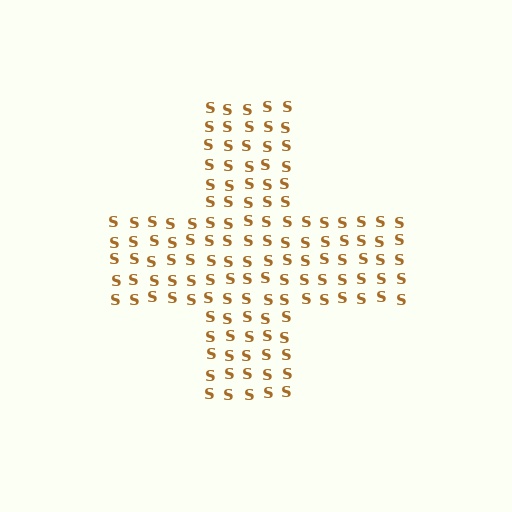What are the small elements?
The small elements are letter S's.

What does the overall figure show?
The overall figure shows a cross.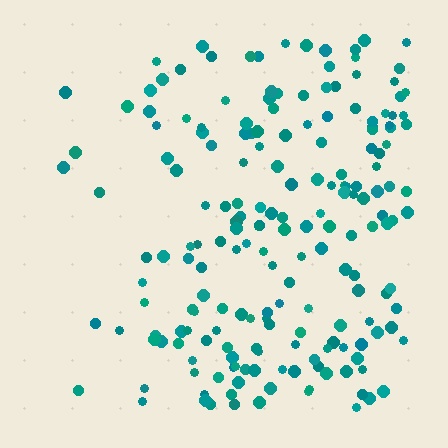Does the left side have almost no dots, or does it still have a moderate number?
Still a moderate number, just noticeably fewer than the right.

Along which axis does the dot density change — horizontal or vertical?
Horizontal.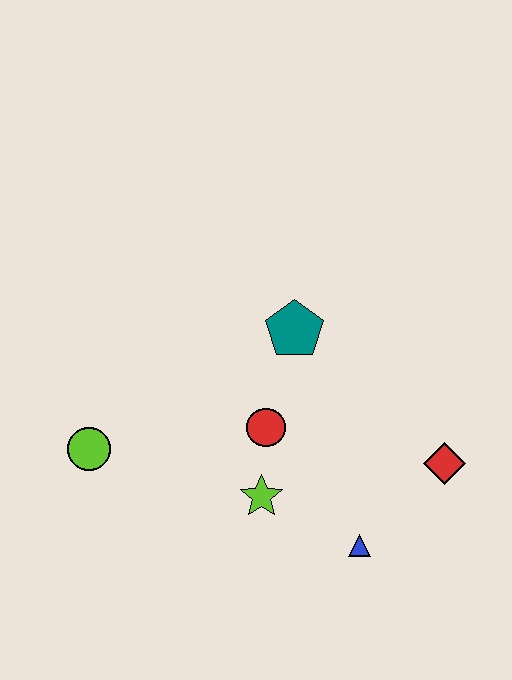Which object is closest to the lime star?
The red circle is closest to the lime star.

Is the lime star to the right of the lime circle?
Yes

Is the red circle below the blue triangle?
No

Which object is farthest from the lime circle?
The red diamond is farthest from the lime circle.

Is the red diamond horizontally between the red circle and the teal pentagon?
No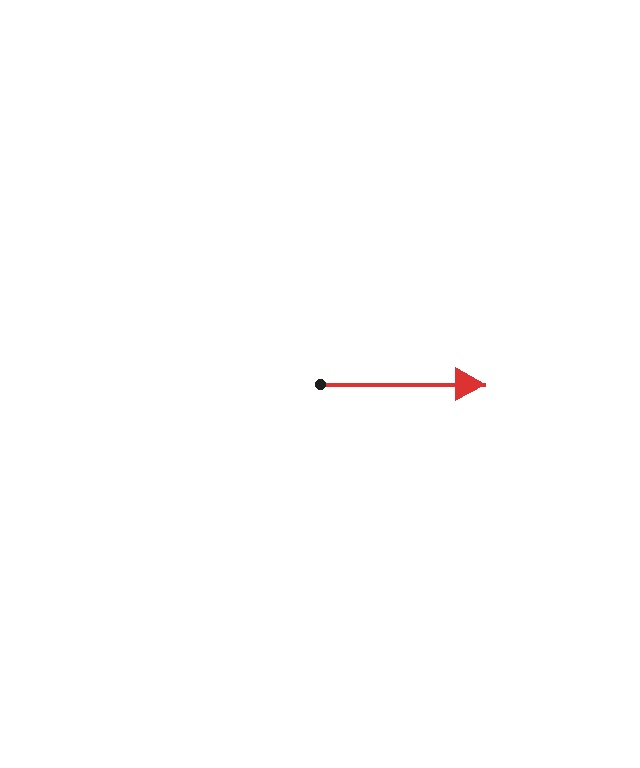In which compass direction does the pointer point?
East.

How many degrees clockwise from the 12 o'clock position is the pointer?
Approximately 90 degrees.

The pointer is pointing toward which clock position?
Roughly 3 o'clock.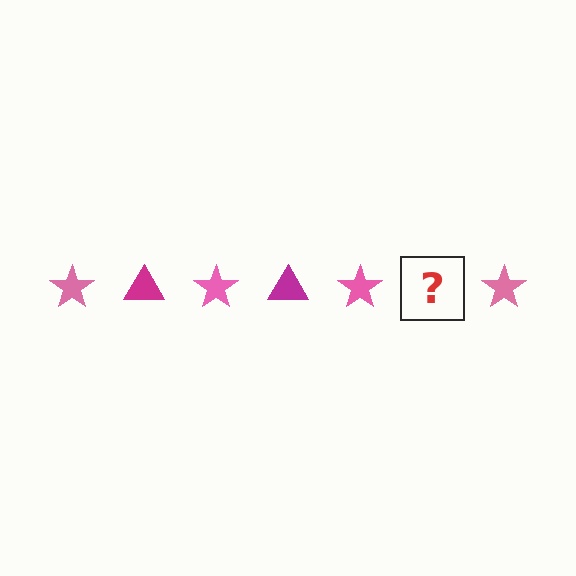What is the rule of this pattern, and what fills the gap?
The rule is that the pattern alternates between pink star and magenta triangle. The gap should be filled with a magenta triangle.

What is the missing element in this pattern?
The missing element is a magenta triangle.